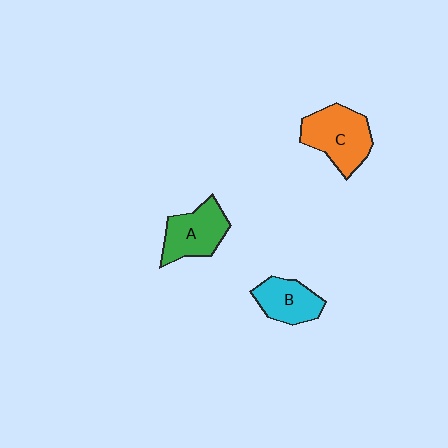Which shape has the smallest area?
Shape B (cyan).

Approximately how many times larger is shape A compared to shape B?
Approximately 1.2 times.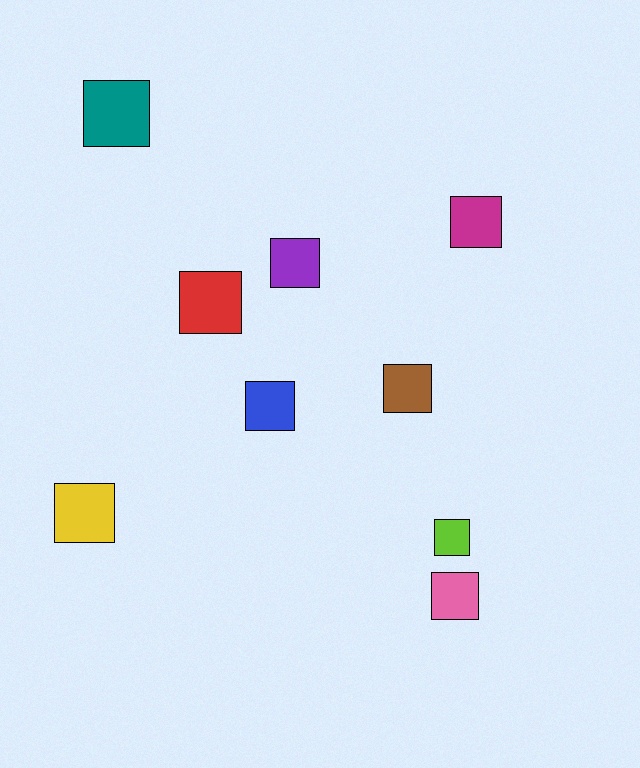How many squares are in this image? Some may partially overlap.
There are 9 squares.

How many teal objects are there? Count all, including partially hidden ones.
There is 1 teal object.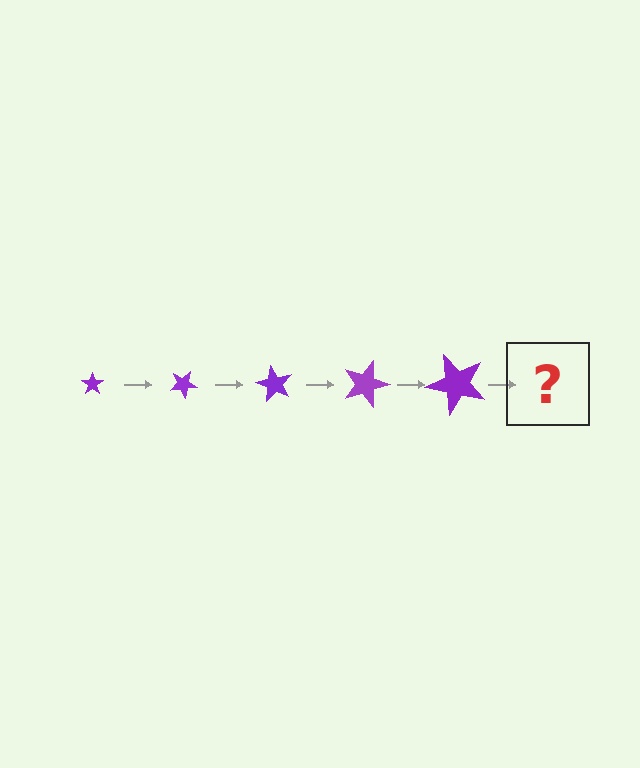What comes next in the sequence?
The next element should be a star, larger than the previous one and rotated 150 degrees from the start.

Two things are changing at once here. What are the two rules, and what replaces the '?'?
The two rules are that the star grows larger each step and it rotates 30 degrees each step. The '?' should be a star, larger than the previous one and rotated 150 degrees from the start.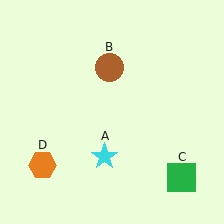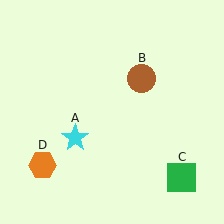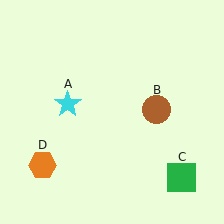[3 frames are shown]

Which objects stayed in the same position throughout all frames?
Green square (object C) and orange hexagon (object D) remained stationary.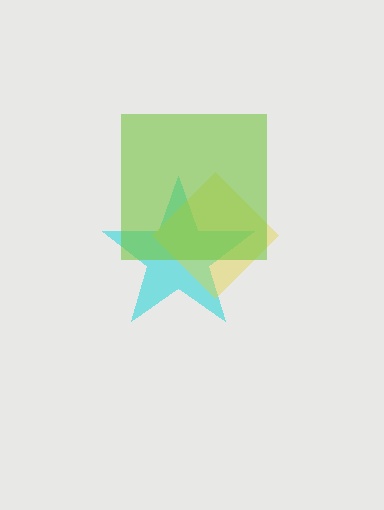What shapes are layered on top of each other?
The layered shapes are: a cyan star, a yellow diamond, a lime square.